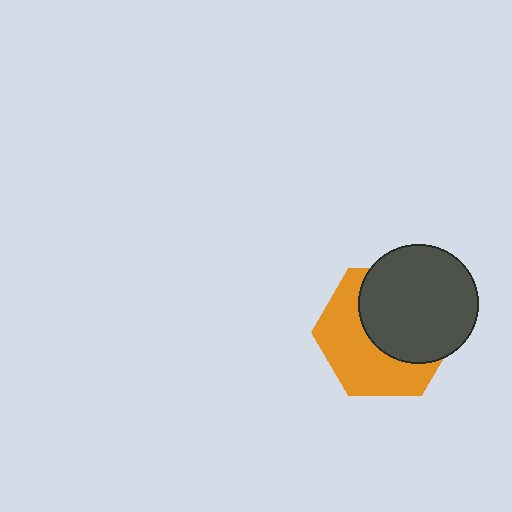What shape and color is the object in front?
The object in front is a dark gray circle.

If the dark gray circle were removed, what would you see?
You would see the complete orange hexagon.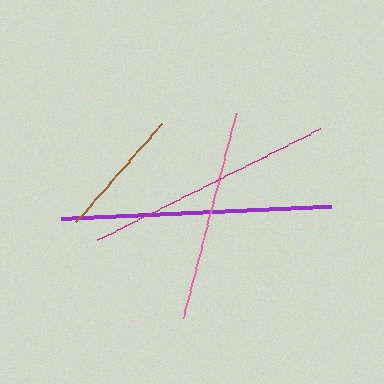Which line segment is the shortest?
The brown line is the shortest at approximately 131 pixels.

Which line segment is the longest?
The purple line is the longest at approximately 270 pixels.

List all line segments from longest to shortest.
From longest to shortest: purple, magenta, pink, brown.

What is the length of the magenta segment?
The magenta segment is approximately 249 pixels long.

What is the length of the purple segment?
The purple segment is approximately 270 pixels long.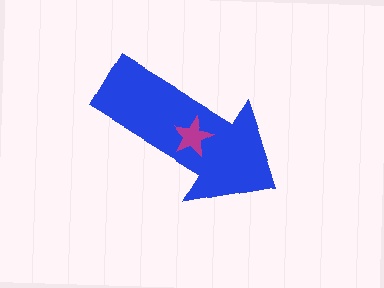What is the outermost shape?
The blue arrow.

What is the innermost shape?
The magenta star.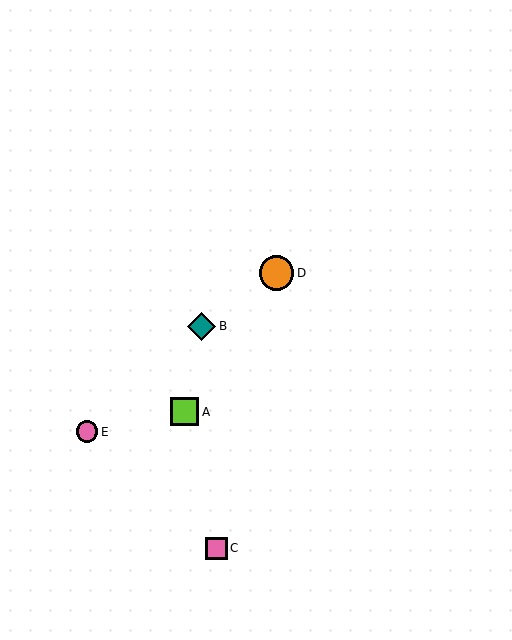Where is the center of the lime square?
The center of the lime square is at (185, 412).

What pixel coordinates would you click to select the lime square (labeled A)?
Click at (185, 412) to select the lime square A.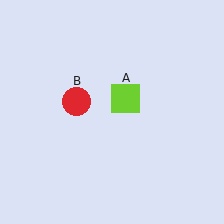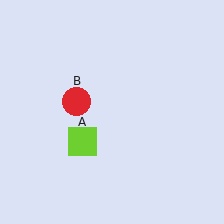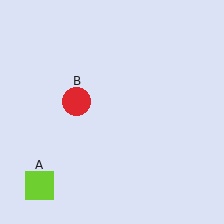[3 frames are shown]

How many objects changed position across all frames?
1 object changed position: lime square (object A).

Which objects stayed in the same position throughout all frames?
Red circle (object B) remained stationary.